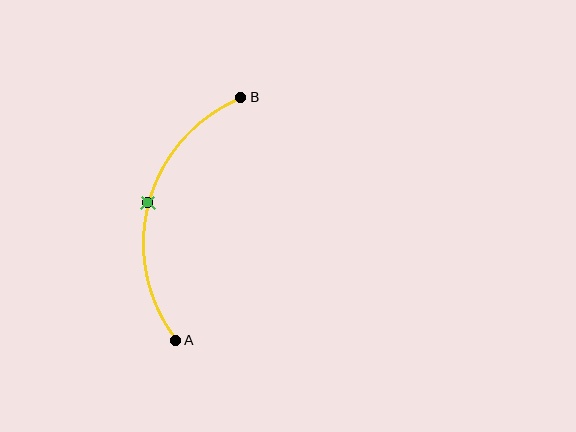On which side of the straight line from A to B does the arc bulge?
The arc bulges to the left of the straight line connecting A and B.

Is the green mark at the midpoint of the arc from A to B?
Yes. The green mark lies on the arc at equal arc-length from both A and B — it is the arc midpoint.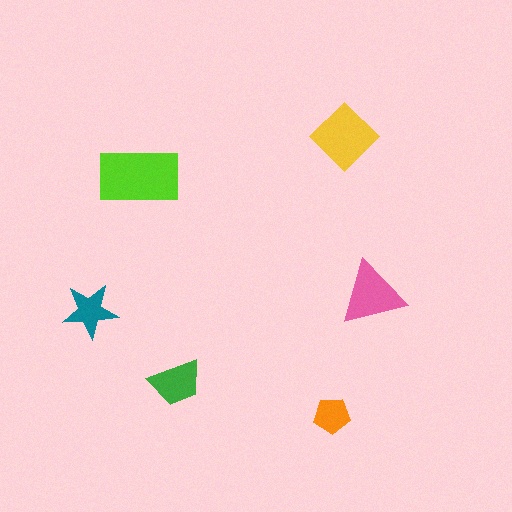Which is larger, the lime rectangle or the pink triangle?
The lime rectangle.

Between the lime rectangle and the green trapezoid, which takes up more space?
The lime rectangle.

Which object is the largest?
The lime rectangle.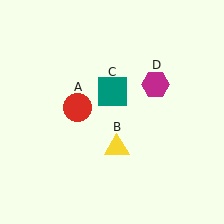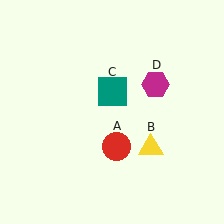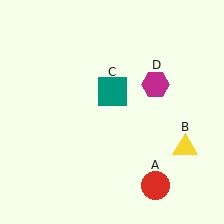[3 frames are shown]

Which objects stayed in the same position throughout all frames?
Teal square (object C) and magenta hexagon (object D) remained stationary.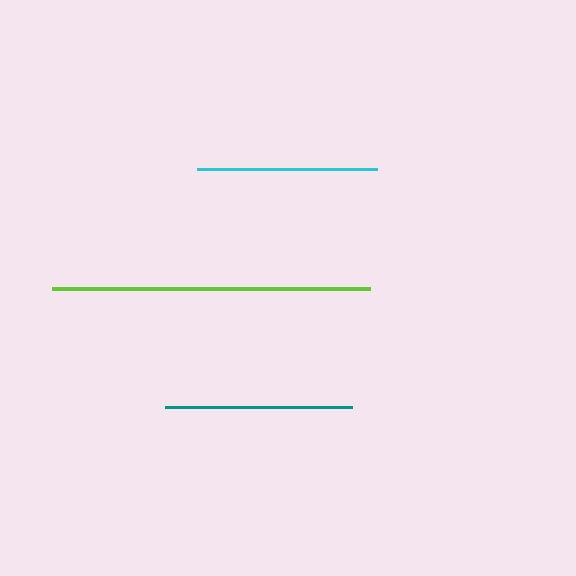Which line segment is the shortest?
The cyan line is the shortest at approximately 180 pixels.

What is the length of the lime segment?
The lime segment is approximately 319 pixels long.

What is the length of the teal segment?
The teal segment is approximately 188 pixels long.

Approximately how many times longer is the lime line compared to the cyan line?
The lime line is approximately 1.8 times the length of the cyan line.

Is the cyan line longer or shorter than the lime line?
The lime line is longer than the cyan line.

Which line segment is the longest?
The lime line is the longest at approximately 319 pixels.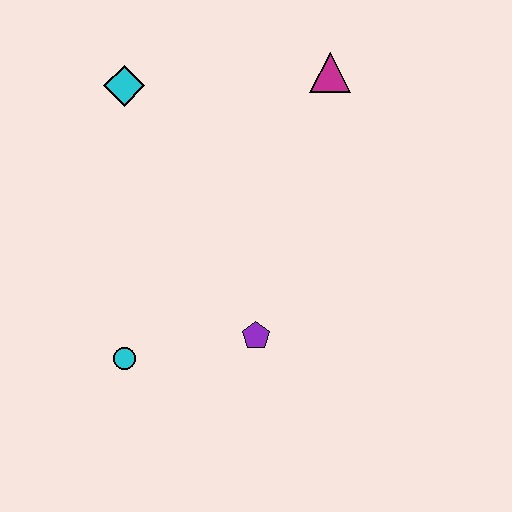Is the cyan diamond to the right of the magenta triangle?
No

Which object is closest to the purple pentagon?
The cyan circle is closest to the purple pentagon.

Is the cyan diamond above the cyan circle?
Yes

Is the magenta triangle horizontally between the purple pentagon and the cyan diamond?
No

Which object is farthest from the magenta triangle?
The cyan circle is farthest from the magenta triangle.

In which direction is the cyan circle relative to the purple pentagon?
The cyan circle is to the left of the purple pentagon.